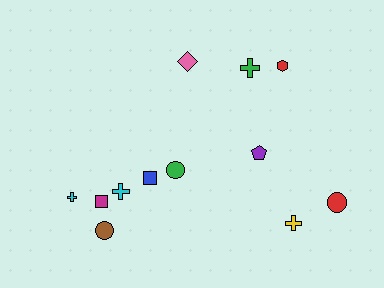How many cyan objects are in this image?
There are 2 cyan objects.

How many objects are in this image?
There are 12 objects.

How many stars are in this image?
There are no stars.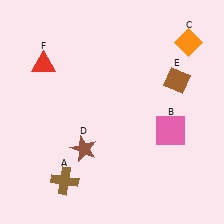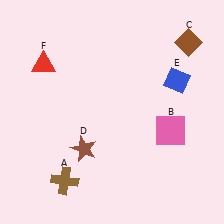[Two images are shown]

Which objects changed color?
C changed from orange to brown. E changed from brown to blue.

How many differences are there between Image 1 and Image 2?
There are 2 differences between the two images.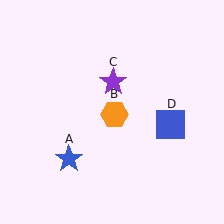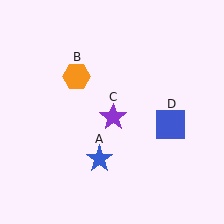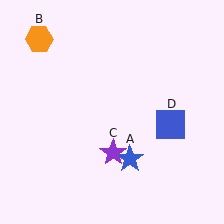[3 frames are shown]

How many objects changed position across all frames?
3 objects changed position: blue star (object A), orange hexagon (object B), purple star (object C).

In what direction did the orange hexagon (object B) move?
The orange hexagon (object B) moved up and to the left.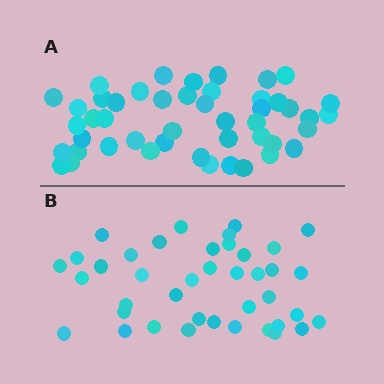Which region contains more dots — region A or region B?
Region A (the top region) has more dots.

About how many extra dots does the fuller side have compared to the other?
Region A has roughly 8 or so more dots than region B.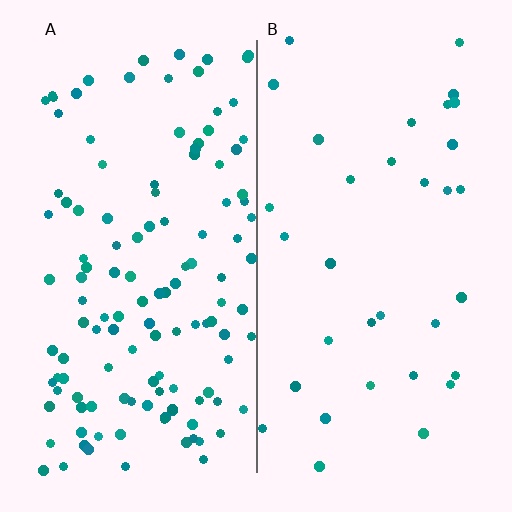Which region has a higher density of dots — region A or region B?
A (the left).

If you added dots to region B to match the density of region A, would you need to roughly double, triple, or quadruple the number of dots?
Approximately quadruple.